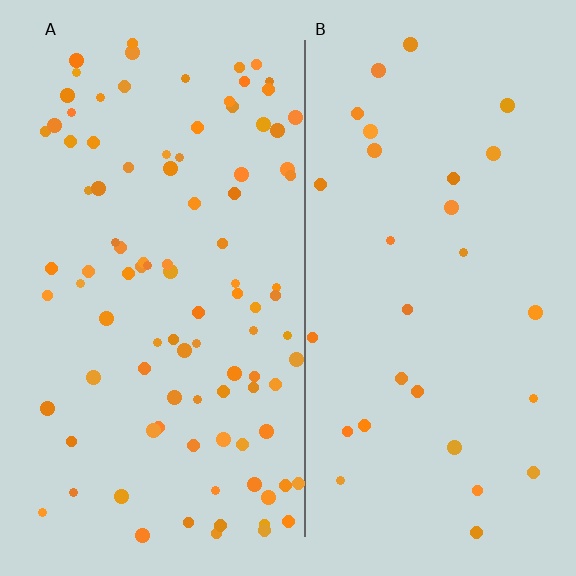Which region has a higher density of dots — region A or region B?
A (the left).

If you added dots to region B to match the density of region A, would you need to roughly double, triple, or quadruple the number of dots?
Approximately triple.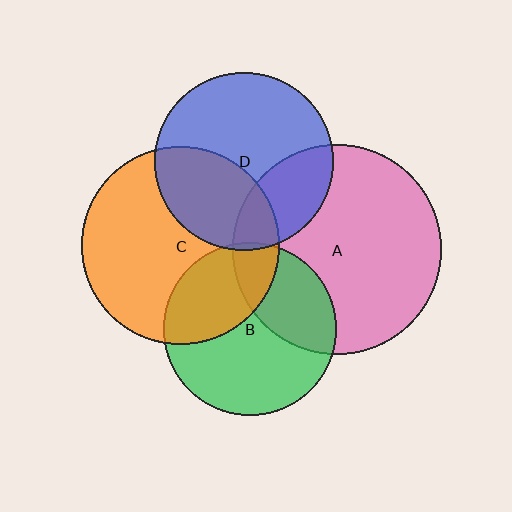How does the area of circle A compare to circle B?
Approximately 1.5 times.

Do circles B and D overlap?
Yes.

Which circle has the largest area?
Circle A (pink).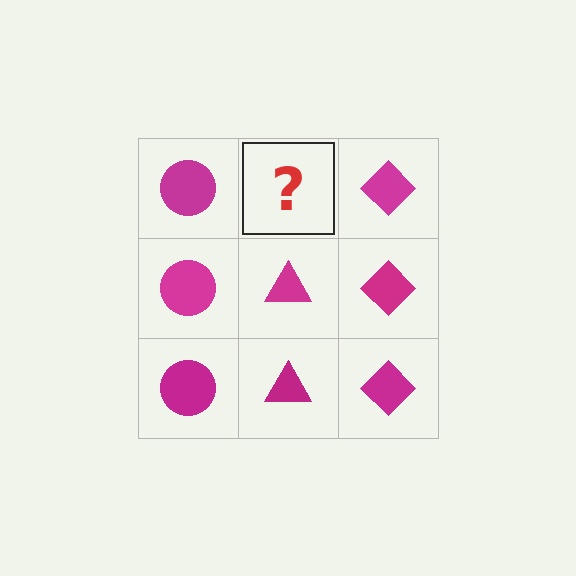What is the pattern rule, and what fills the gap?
The rule is that each column has a consistent shape. The gap should be filled with a magenta triangle.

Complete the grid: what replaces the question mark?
The question mark should be replaced with a magenta triangle.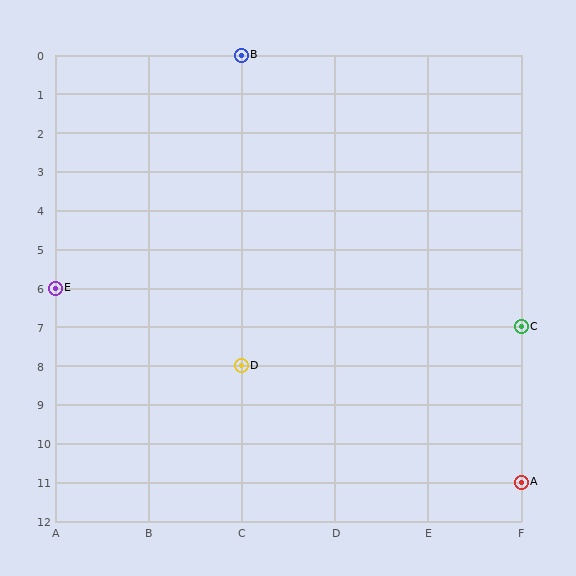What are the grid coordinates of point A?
Point A is at grid coordinates (F, 11).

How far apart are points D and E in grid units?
Points D and E are 2 columns and 2 rows apart (about 2.8 grid units diagonally).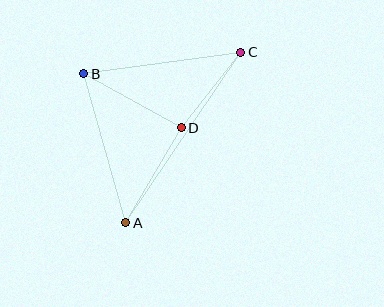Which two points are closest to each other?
Points C and D are closest to each other.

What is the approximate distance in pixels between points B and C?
The distance between B and C is approximately 159 pixels.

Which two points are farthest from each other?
Points A and C are farthest from each other.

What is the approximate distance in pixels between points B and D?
The distance between B and D is approximately 112 pixels.